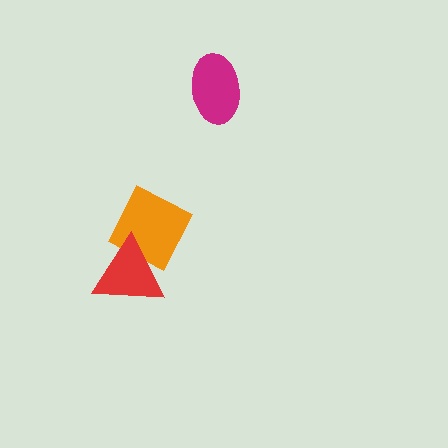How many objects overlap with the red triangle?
1 object overlaps with the red triangle.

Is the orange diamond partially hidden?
Yes, it is partially covered by another shape.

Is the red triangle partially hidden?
No, no other shape covers it.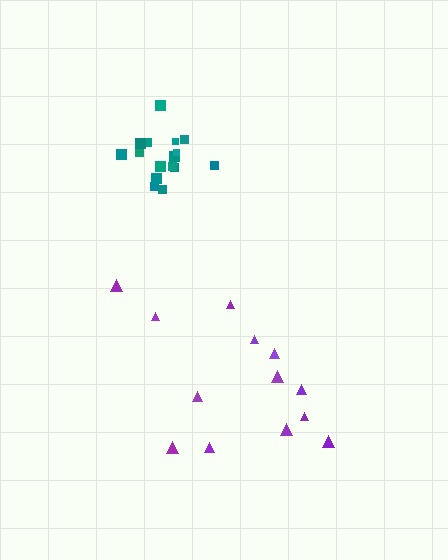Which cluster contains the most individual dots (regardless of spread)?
Teal (17).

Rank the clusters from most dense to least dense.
teal, purple.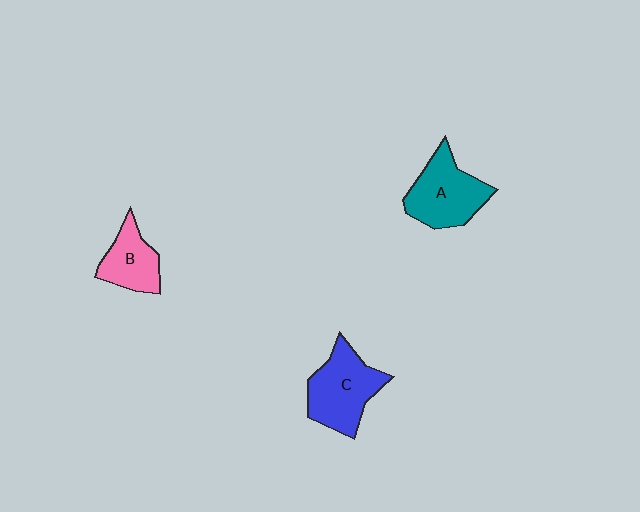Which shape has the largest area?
Shape C (blue).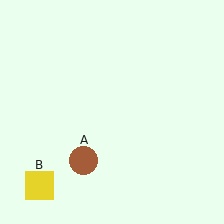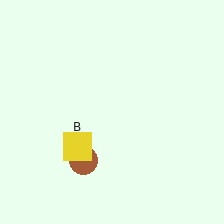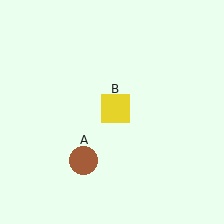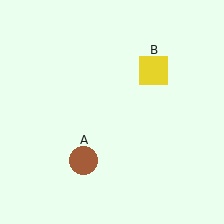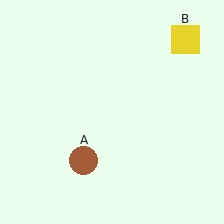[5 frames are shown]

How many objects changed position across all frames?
1 object changed position: yellow square (object B).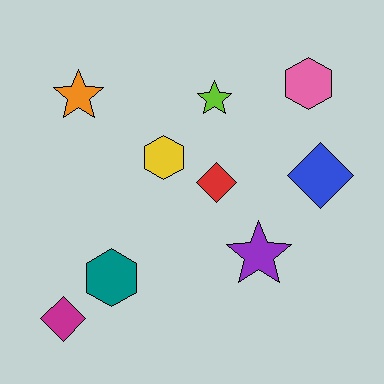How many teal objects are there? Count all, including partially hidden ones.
There is 1 teal object.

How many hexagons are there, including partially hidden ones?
There are 3 hexagons.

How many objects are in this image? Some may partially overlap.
There are 9 objects.